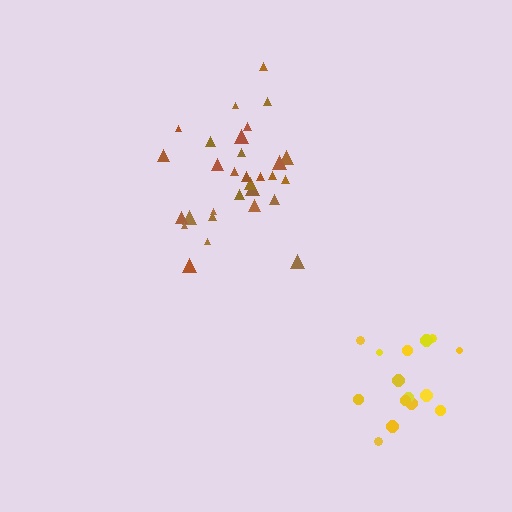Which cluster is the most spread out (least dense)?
Brown.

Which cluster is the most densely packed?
Yellow.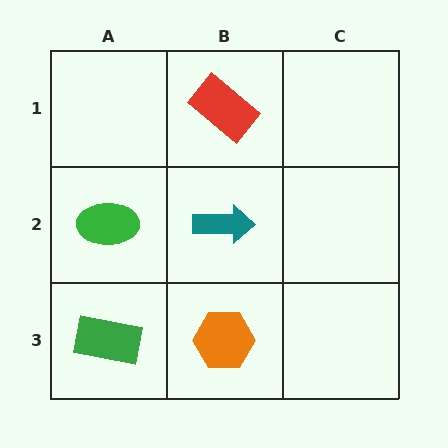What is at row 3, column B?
An orange hexagon.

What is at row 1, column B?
A red rectangle.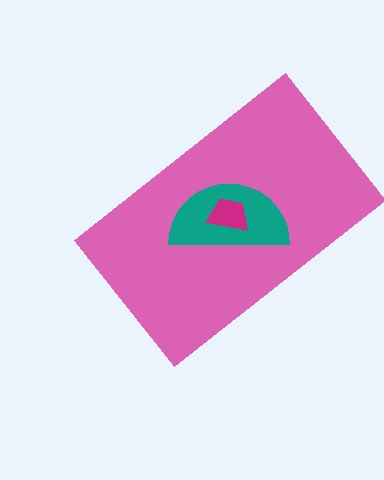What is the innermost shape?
The magenta trapezoid.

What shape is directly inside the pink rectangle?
The teal semicircle.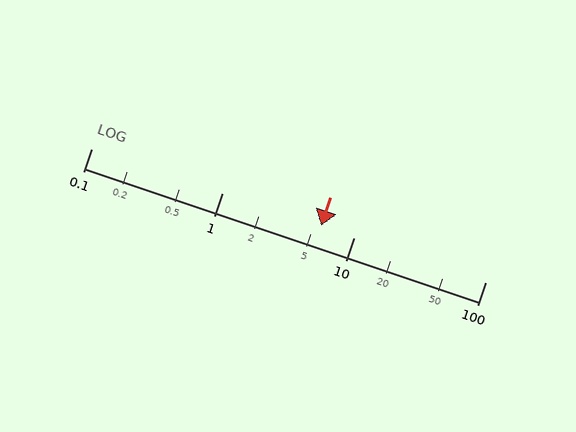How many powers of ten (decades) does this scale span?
The scale spans 3 decades, from 0.1 to 100.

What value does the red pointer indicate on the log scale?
The pointer indicates approximately 5.6.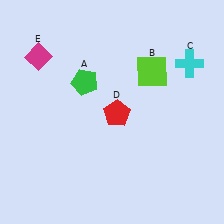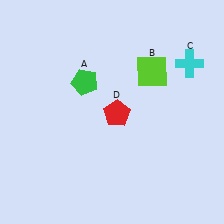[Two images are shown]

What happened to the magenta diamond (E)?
The magenta diamond (E) was removed in Image 2. It was in the top-left area of Image 1.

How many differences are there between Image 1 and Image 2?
There is 1 difference between the two images.